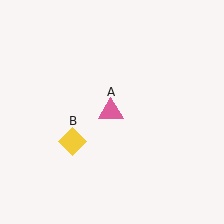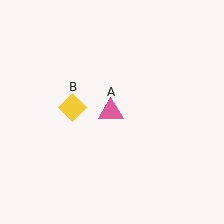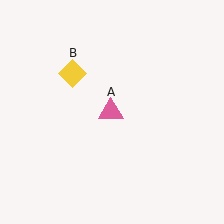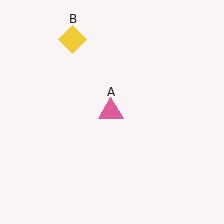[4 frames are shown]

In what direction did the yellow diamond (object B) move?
The yellow diamond (object B) moved up.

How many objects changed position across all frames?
1 object changed position: yellow diamond (object B).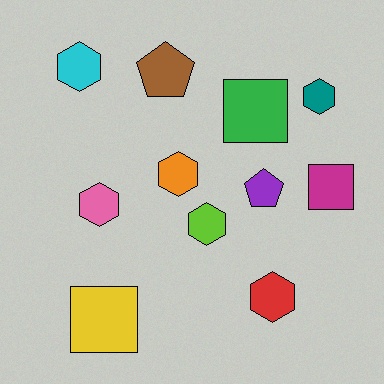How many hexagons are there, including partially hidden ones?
There are 6 hexagons.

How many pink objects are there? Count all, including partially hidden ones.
There is 1 pink object.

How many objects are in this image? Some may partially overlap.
There are 11 objects.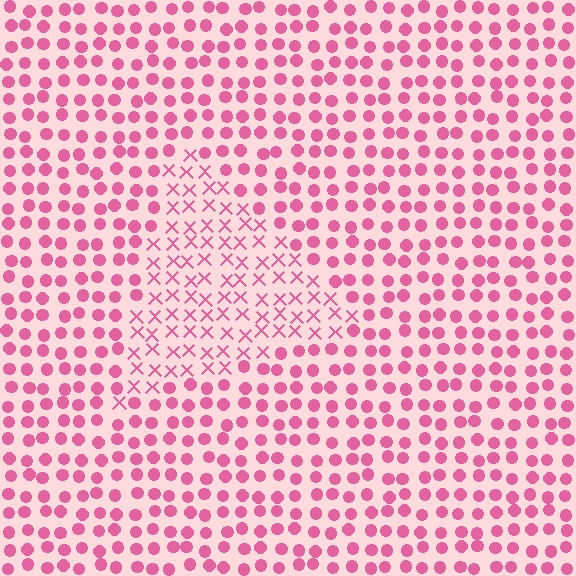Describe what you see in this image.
The image is filled with small pink elements arranged in a uniform grid. A triangle-shaped region contains X marks, while the surrounding area contains circles. The boundary is defined purely by the change in element shape.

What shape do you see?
I see a triangle.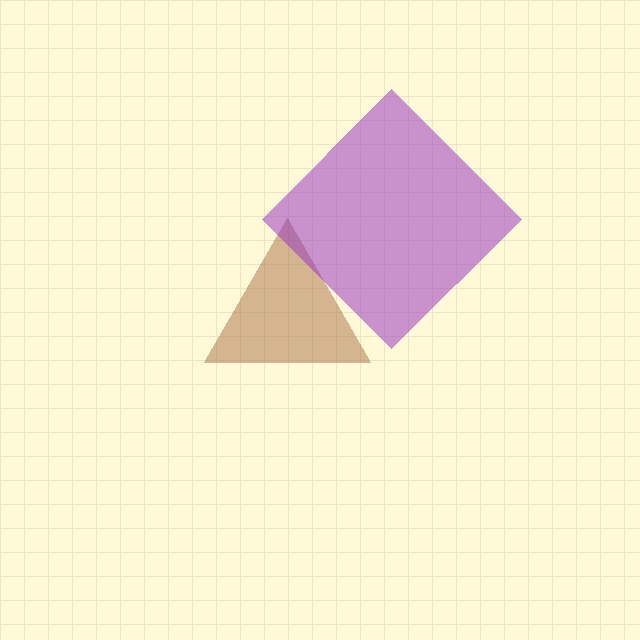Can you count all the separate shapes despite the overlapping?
Yes, there are 2 separate shapes.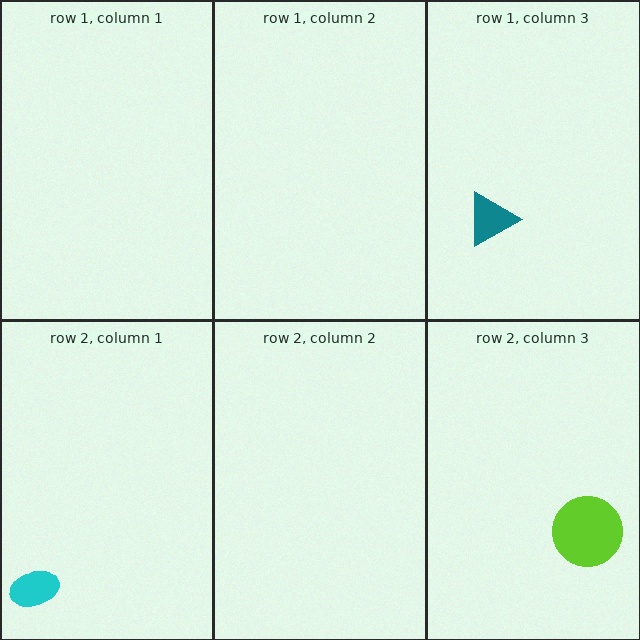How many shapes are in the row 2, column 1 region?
1.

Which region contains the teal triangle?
The row 1, column 3 region.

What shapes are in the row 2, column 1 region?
The cyan ellipse.